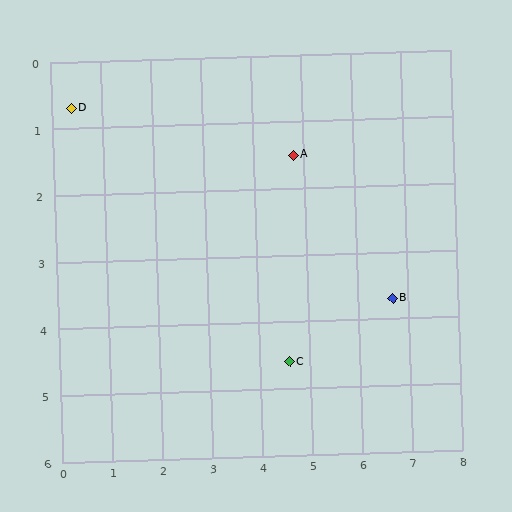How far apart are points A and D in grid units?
Points A and D are about 4.5 grid units apart.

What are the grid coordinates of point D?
Point D is at approximately (0.4, 0.7).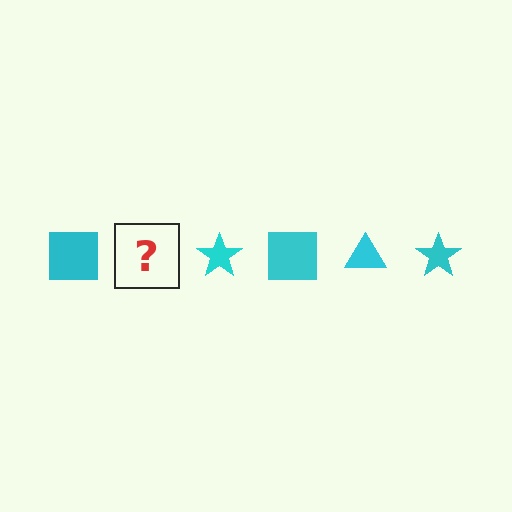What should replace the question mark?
The question mark should be replaced with a cyan triangle.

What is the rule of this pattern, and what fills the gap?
The rule is that the pattern cycles through square, triangle, star shapes in cyan. The gap should be filled with a cyan triangle.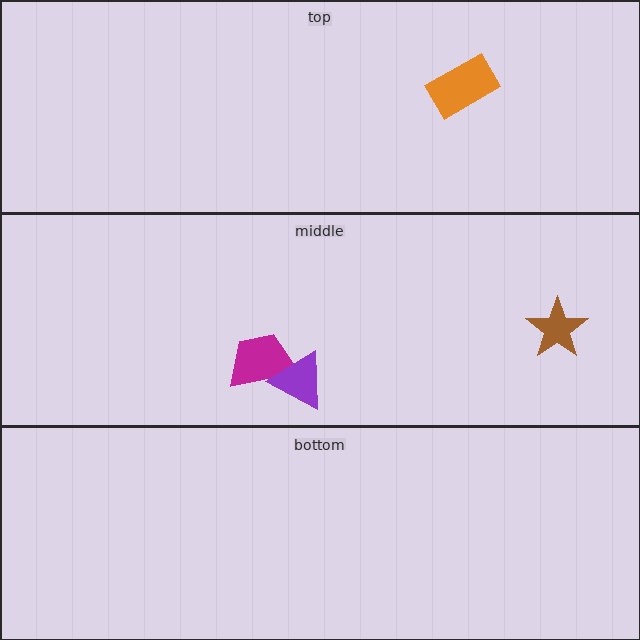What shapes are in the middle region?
The magenta trapezoid, the purple triangle, the brown star.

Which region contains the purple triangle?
The middle region.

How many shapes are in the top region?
1.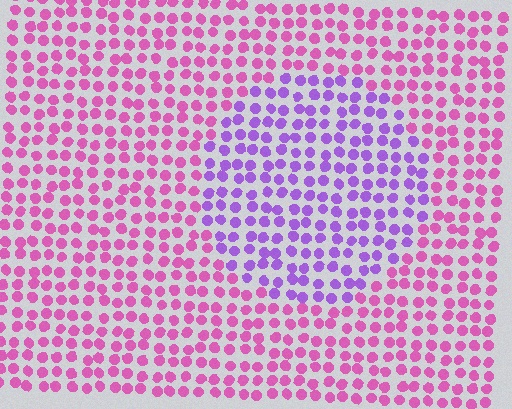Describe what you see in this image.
The image is filled with small pink elements in a uniform arrangement. A circle-shaped region is visible where the elements are tinted to a slightly different hue, forming a subtle color boundary.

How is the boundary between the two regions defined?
The boundary is defined purely by a slight shift in hue (about 44 degrees). Spacing, size, and orientation are identical on both sides.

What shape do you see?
I see a circle.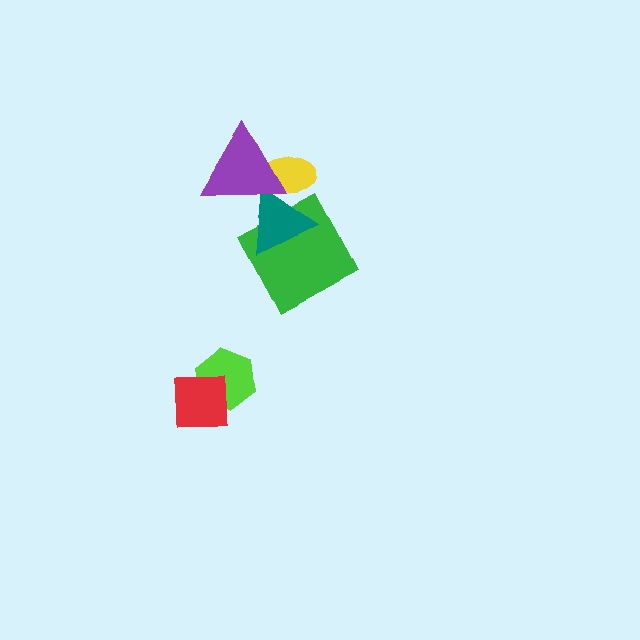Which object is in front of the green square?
The teal triangle is in front of the green square.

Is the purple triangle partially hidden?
No, no other shape covers it.